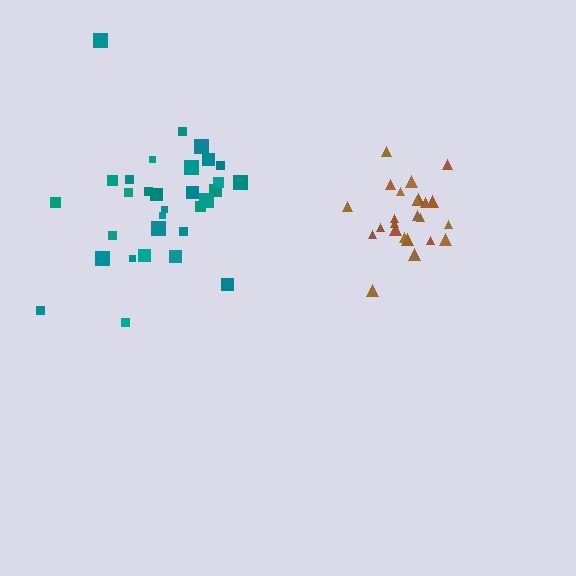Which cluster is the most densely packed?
Brown.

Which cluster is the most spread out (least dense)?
Teal.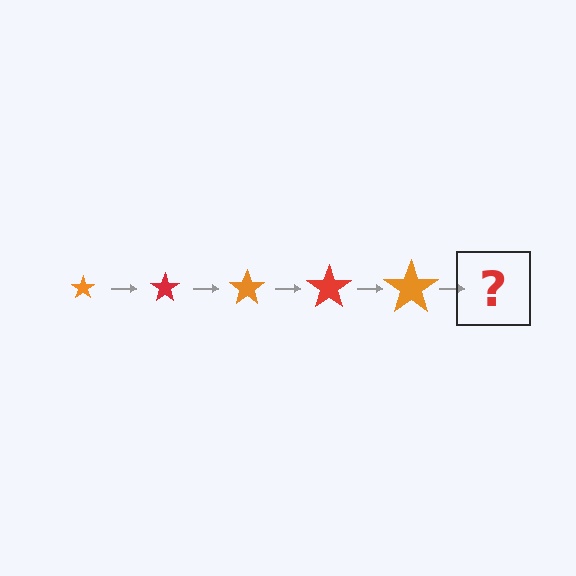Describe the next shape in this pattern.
It should be a red star, larger than the previous one.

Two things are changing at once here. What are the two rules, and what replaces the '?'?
The two rules are that the star grows larger each step and the color cycles through orange and red. The '?' should be a red star, larger than the previous one.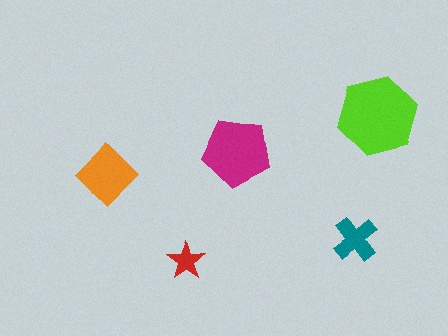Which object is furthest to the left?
The orange diamond is leftmost.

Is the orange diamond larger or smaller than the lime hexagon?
Smaller.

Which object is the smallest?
The red star.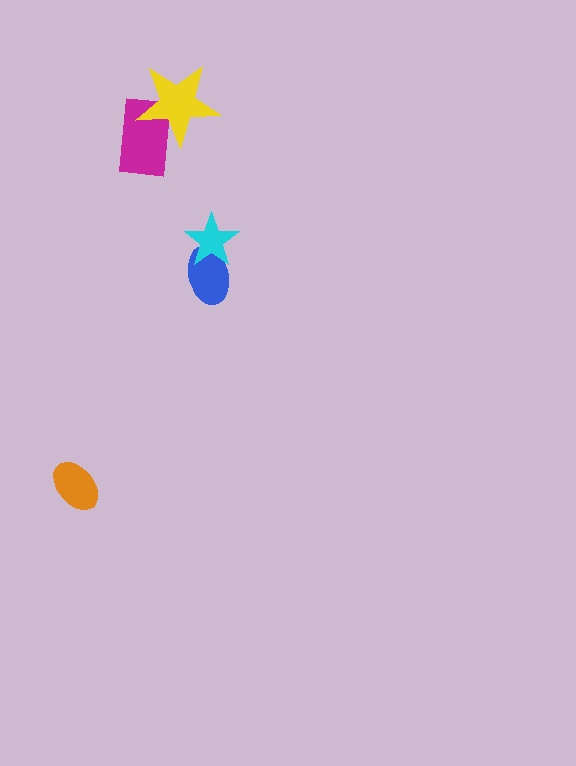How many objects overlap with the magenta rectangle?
1 object overlaps with the magenta rectangle.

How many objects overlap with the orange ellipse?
0 objects overlap with the orange ellipse.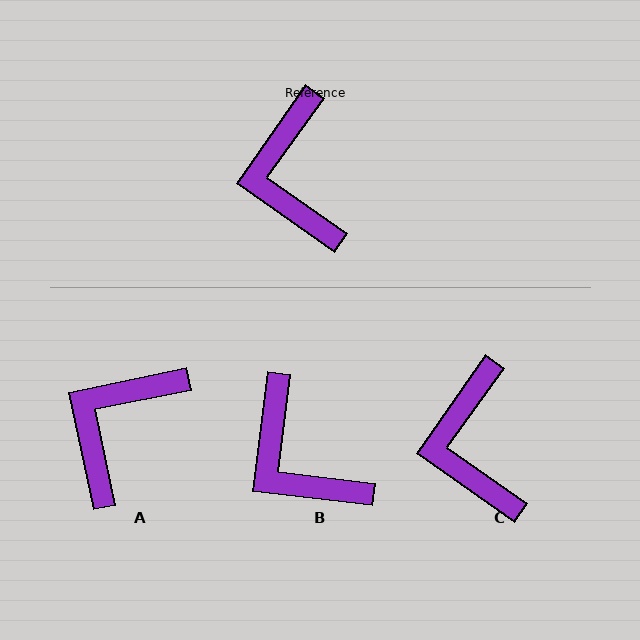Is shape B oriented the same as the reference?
No, it is off by about 28 degrees.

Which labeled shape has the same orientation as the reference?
C.